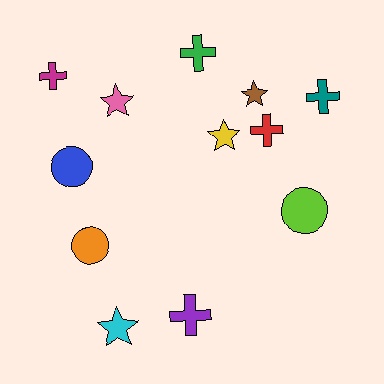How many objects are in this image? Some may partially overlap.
There are 12 objects.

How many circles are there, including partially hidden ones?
There are 3 circles.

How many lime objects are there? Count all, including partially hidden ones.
There is 1 lime object.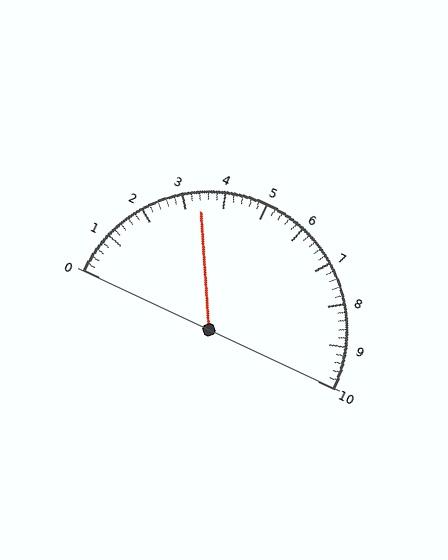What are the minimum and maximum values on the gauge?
The gauge ranges from 0 to 10.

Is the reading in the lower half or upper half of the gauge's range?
The reading is in the lower half of the range (0 to 10).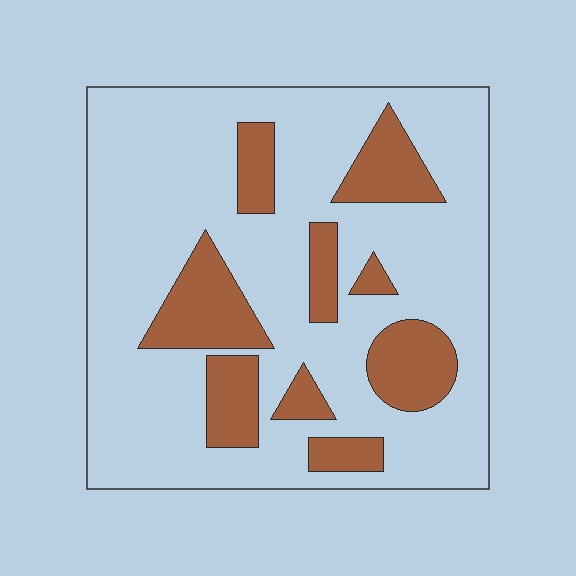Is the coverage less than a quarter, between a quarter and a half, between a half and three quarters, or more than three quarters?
Less than a quarter.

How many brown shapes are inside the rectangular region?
9.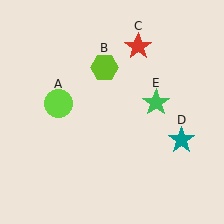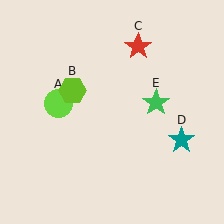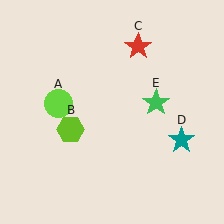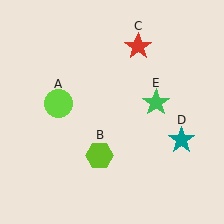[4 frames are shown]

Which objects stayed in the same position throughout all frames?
Lime circle (object A) and red star (object C) and teal star (object D) and green star (object E) remained stationary.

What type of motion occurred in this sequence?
The lime hexagon (object B) rotated counterclockwise around the center of the scene.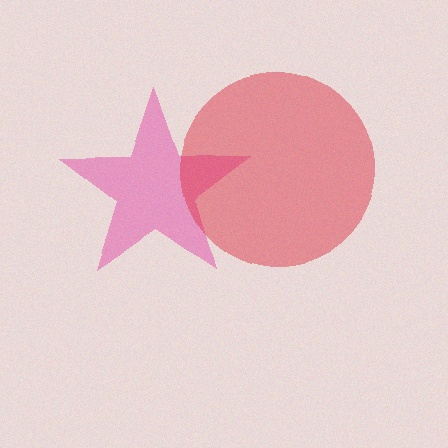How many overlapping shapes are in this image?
There are 2 overlapping shapes in the image.